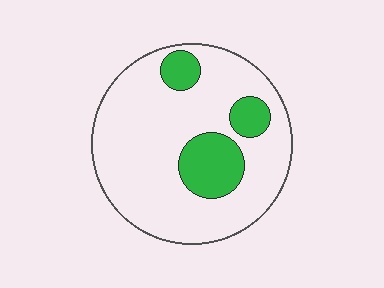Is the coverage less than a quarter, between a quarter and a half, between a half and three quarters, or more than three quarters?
Less than a quarter.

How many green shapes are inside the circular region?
3.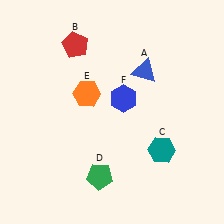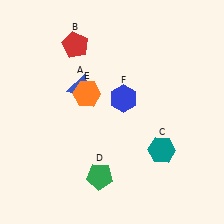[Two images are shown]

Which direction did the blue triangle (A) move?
The blue triangle (A) moved left.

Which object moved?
The blue triangle (A) moved left.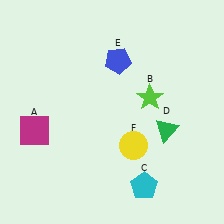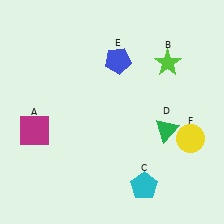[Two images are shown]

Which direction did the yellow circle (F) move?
The yellow circle (F) moved right.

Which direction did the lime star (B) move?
The lime star (B) moved up.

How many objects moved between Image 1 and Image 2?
2 objects moved between the two images.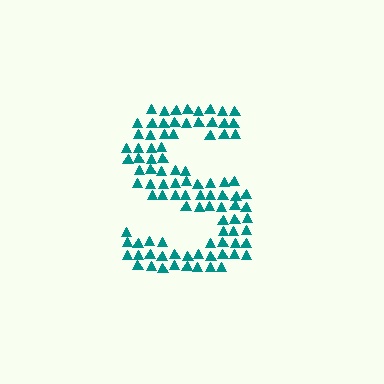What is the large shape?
The large shape is the letter S.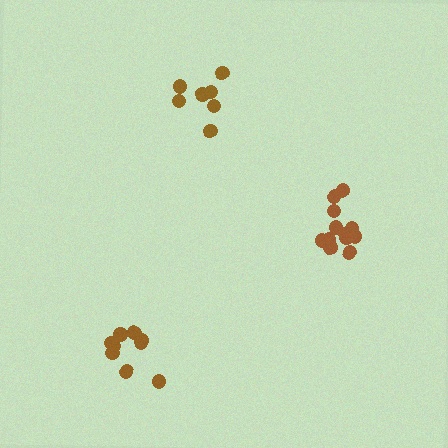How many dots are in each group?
Group 1: 12 dots, Group 2: 9 dots, Group 3: 7 dots (28 total).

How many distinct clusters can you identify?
There are 3 distinct clusters.